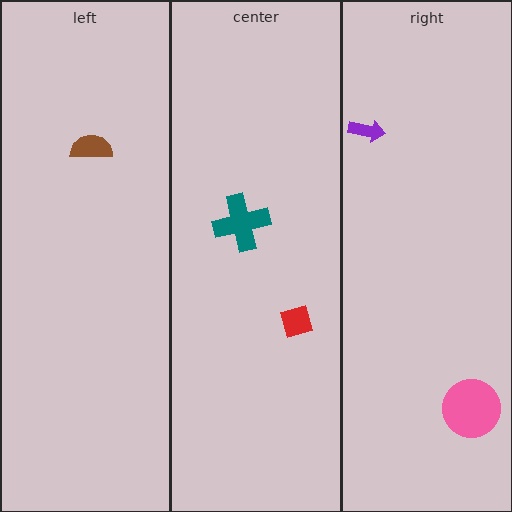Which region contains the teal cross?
The center region.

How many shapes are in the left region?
1.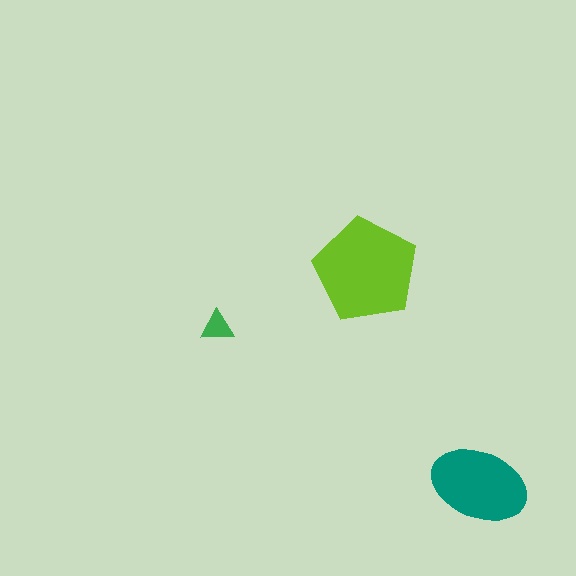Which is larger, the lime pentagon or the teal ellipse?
The lime pentagon.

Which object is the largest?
The lime pentagon.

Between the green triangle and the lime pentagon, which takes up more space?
The lime pentagon.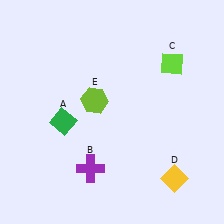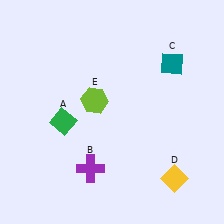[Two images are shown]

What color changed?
The diamond (C) changed from lime in Image 1 to teal in Image 2.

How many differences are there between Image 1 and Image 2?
There is 1 difference between the two images.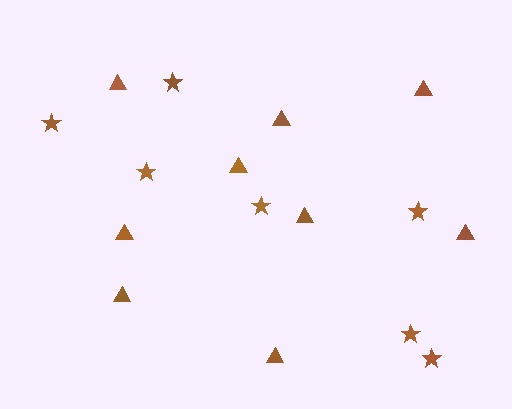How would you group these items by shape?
There are 2 groups: one group of triangles (9) and one group of stars (7).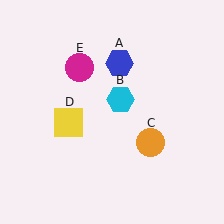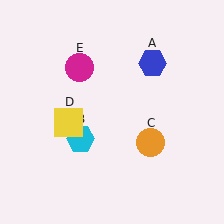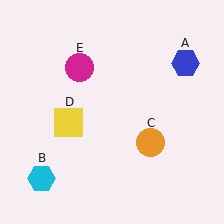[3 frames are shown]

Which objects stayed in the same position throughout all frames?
Orange circle (object C) and yellow square (object D) and magenta circle (object E) remained stationary.